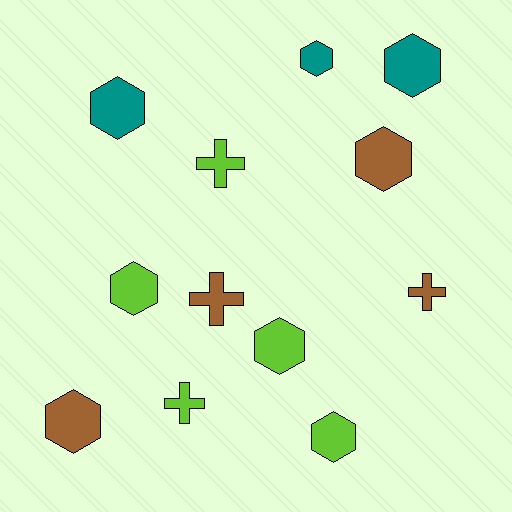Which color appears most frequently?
Lime, with 5 objects.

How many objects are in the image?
There are 12 objects.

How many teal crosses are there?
There are no teal crosses.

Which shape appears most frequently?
Hexagon, with 8 objects.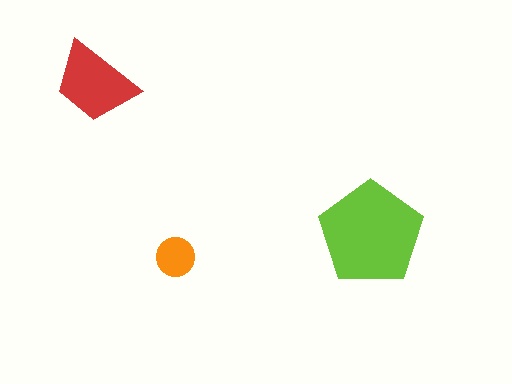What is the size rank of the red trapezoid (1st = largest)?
2nd.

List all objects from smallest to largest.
The orange circle, the red trapezoid, the lime pentagon.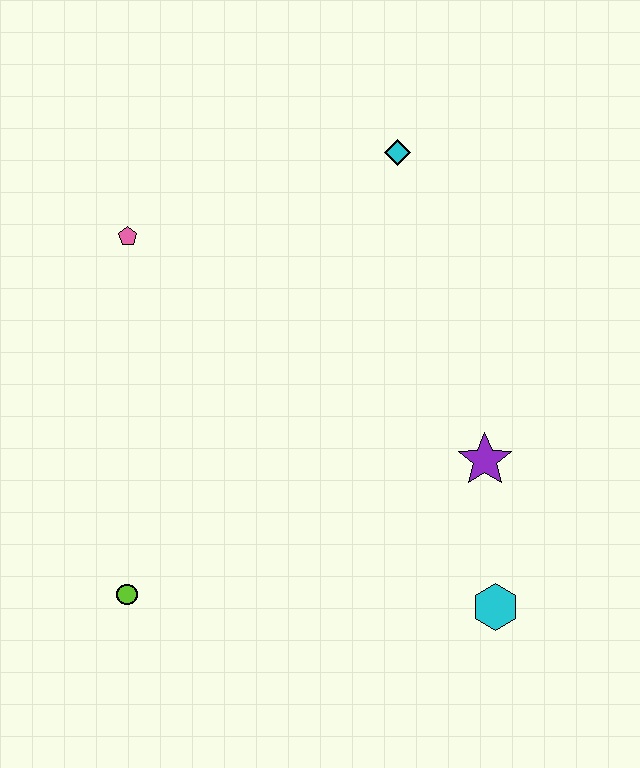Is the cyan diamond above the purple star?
Yes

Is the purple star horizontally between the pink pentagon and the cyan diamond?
No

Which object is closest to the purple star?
The cyan hexagon is closest to the purple star.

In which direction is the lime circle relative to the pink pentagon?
The lime circle is below the pink pentagon.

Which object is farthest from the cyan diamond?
The lime circle is farthest from the cyan diamond.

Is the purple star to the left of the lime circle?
No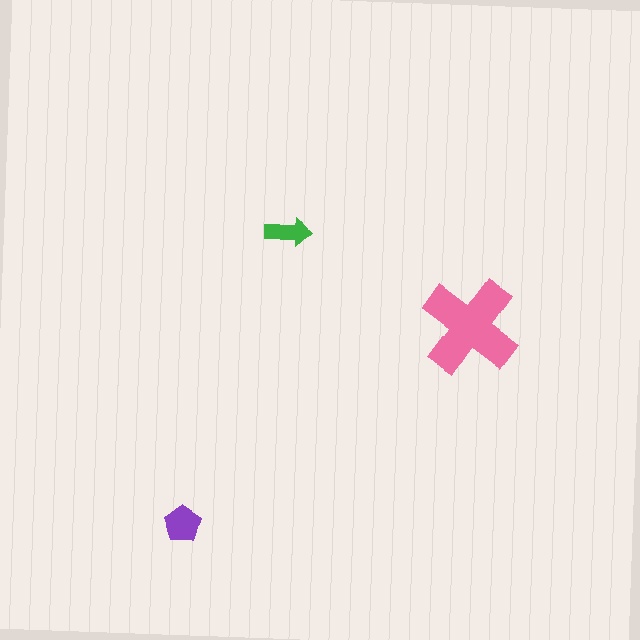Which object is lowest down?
The purple pentagon is bottommost.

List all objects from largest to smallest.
The pink cross, the purple pentagon, the green arrow.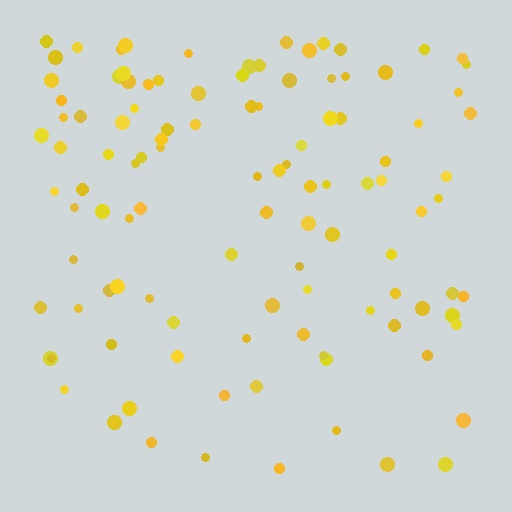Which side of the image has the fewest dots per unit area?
The bottom.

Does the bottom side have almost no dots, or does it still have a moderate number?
Still a moderate number, just noticeably fewer than the top.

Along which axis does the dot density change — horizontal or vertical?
Vertical.